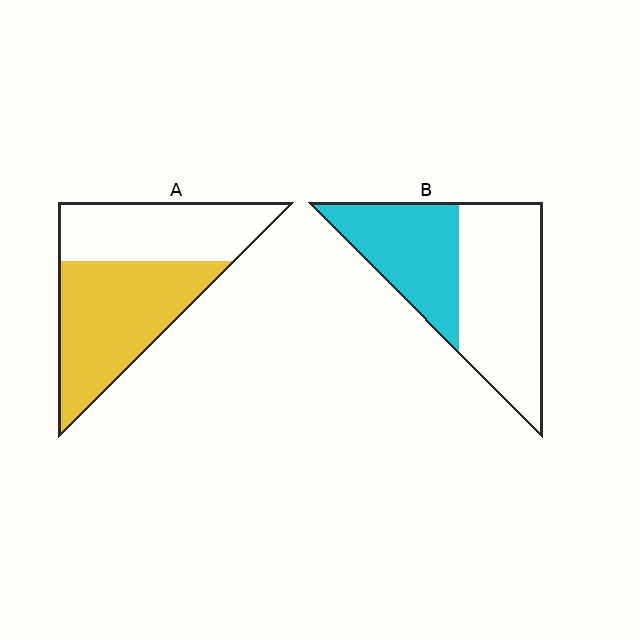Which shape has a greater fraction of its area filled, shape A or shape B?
Shape A.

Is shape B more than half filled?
No.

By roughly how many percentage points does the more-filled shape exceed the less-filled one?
By roughly 15 percentage points (A over B).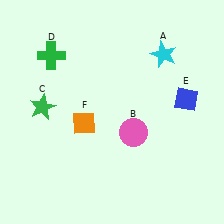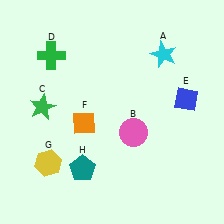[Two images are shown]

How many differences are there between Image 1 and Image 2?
There are 2 differences between the two images.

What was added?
A yellow hexagon (G), a teal pentagon (H) were added in Image 2.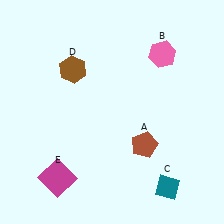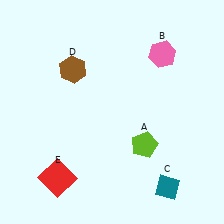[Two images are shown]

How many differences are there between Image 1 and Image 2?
There are 2 differences between the two images.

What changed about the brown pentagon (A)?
In Image 1, A is brown. In Image 2, it changed to lime.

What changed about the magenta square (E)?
In Image 1, E is magenta. In Image 2, it changed to red.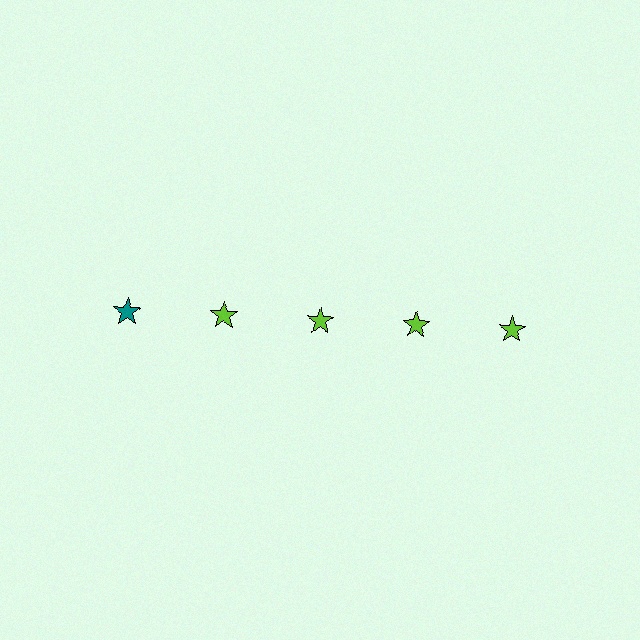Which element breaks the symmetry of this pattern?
The teal star in the top row, leftmost column breaks the symmetry. All other shapes are lime stars.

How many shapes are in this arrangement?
There are 5 shapes arranged in a grid pattern.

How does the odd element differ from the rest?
It has a different color: teal instead of lime.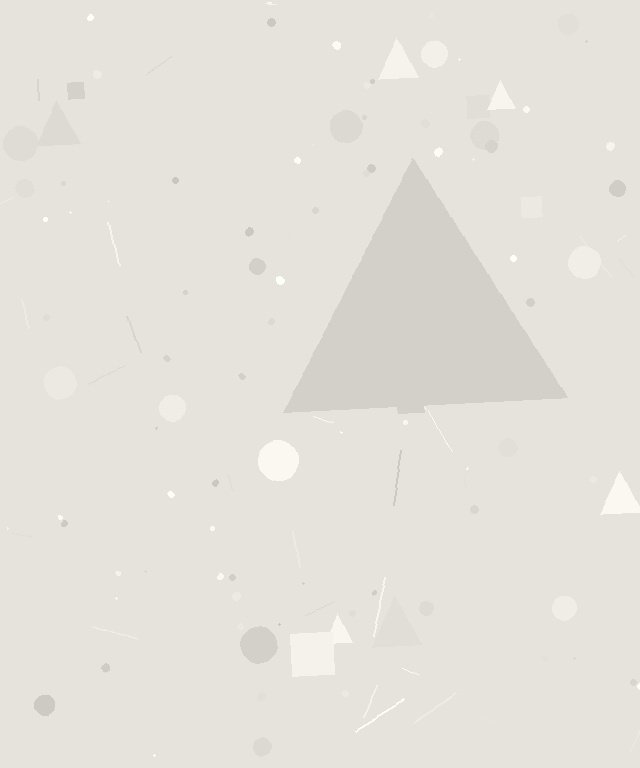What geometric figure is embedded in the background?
A triangle is embedded in the background.